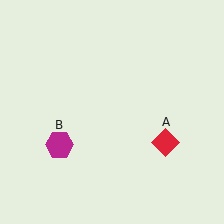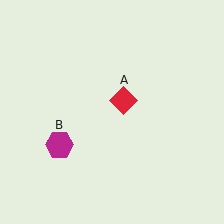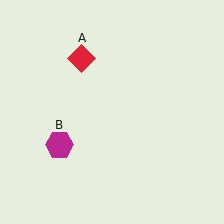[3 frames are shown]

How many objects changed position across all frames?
1 object changed position: red diamond (object A).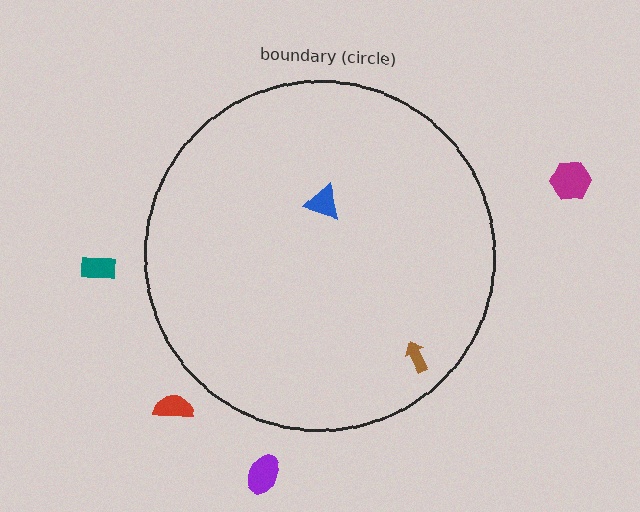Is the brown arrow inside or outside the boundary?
Inside.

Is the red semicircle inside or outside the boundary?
Outside.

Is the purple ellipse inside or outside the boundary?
Outside.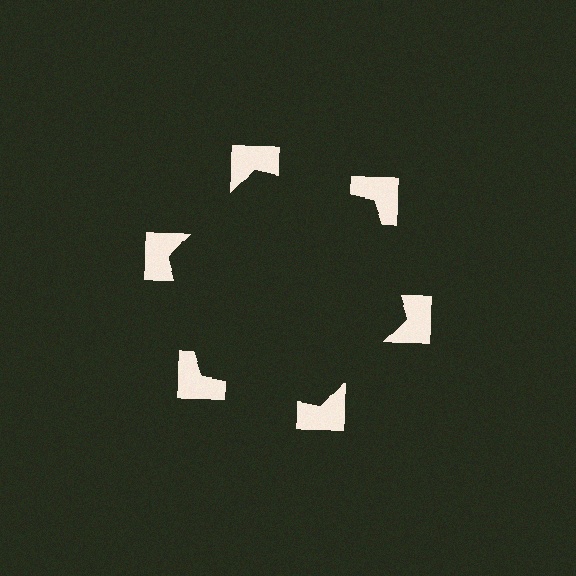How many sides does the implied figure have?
6 sides.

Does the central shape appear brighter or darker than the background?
It typically appears slightly darker than the background, even though no actual brightness change is drawn.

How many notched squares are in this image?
There are 6 — one at each vertex of the illusory hexagon.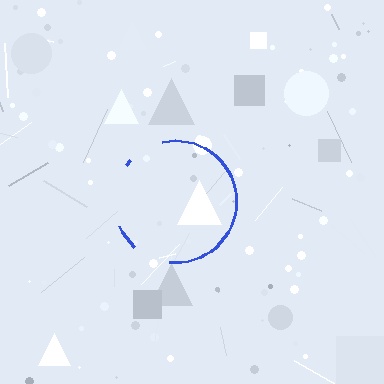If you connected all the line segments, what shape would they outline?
They would outline a circle.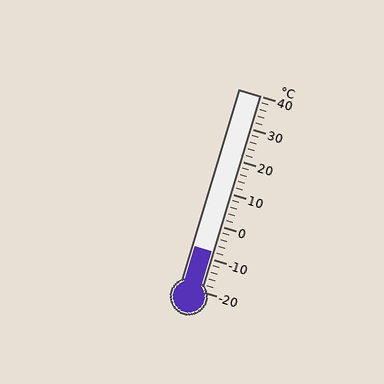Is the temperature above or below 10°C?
The temperature is below 10°C.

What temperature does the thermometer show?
The thermometer shows approximately -8°C.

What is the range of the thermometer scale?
The thermometer scale ranges from -20°C to 40°C.